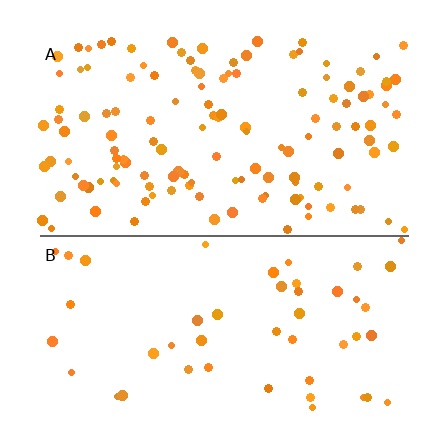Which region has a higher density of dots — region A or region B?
A (the top).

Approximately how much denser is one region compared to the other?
Approximately 2.8× — region A over region B.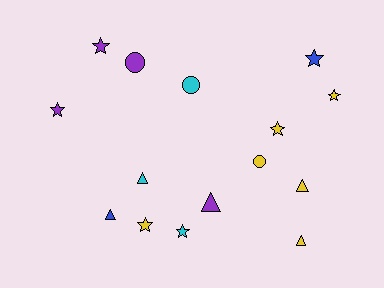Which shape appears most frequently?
Star, with 7 objects.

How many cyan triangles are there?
There is 1 cyan triangle.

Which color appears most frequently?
Yellow, with 6 objects.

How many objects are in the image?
There are 15 objects.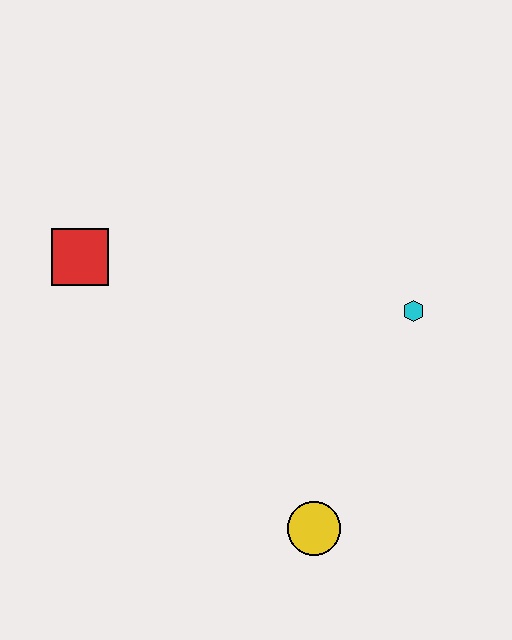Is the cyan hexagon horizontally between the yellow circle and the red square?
No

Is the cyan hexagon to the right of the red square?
Yes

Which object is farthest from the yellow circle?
The red square is farthest from the yellow circle.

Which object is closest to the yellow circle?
The cyan hexagon is closest to the yellow circle.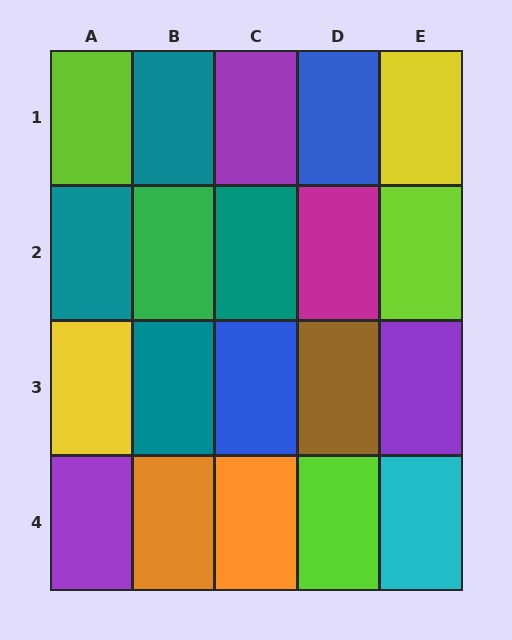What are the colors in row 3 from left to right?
Yellow, teal, blue, brown, purple.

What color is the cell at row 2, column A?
Teal.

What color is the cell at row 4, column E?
Cyan.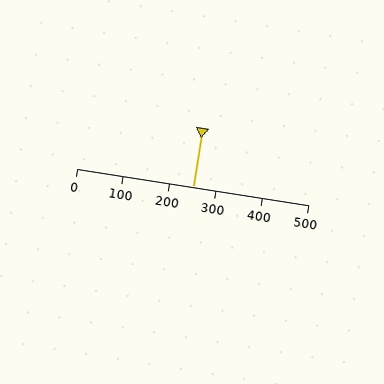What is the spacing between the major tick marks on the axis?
The major ticks are spaced 100 apart.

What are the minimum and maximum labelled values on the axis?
The axis runs from 0 to 500.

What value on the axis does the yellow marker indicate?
The marker indicates approximately 250.